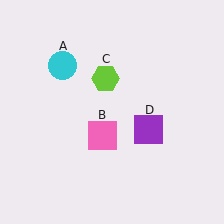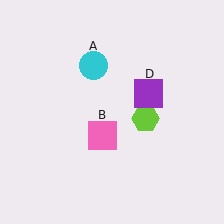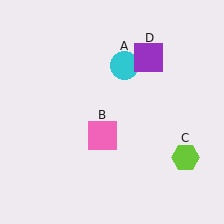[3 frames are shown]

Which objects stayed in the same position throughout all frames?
Pink square (object B) remained stationary.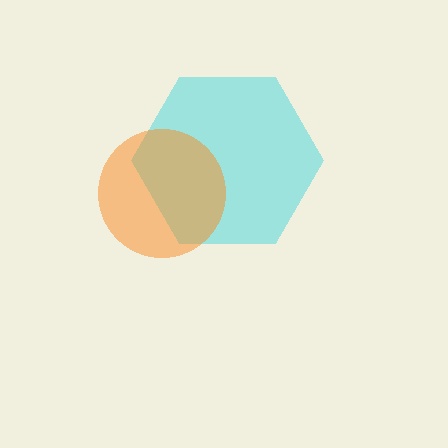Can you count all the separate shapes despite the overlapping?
Yes, there are 2 separate shapes.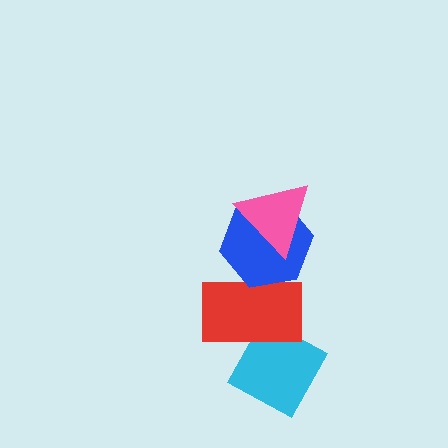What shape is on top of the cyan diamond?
The red rectangle is on top of the cyan diamond.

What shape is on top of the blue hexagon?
The pink triangle is on top of the blue hexagon.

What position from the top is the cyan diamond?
The cyan diamond is 4th from the top.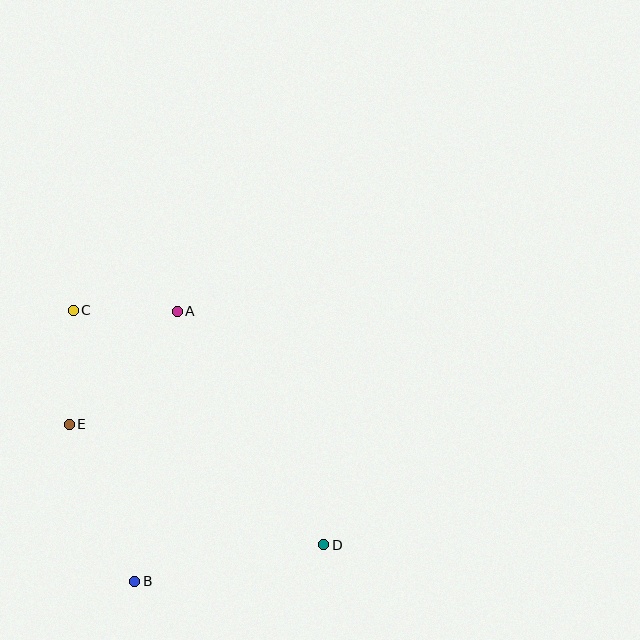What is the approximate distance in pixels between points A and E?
The distance between A and E is approximately 156 pixels.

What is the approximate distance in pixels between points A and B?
The distance between A and B is approximately 273 pixels.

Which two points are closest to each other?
Points A and C are closest to each other.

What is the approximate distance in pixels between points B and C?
The distance between B and C is approximately 278 pixels.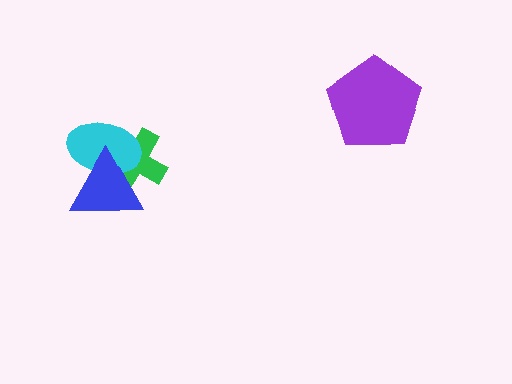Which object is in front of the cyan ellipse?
The blue triangle is in front of the cyan ellipse.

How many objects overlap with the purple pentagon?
0 objects overlap with the purple pentagon.